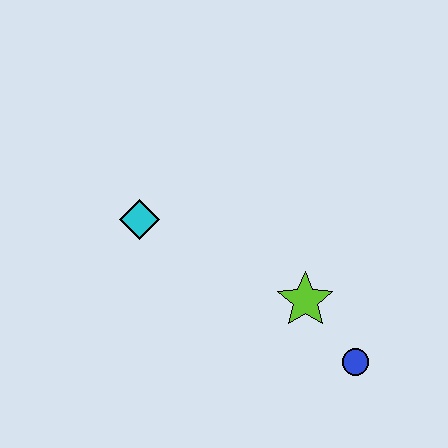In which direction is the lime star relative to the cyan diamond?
The lime star is to the right of the cyan diamond.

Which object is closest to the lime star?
The blue circle is closest to the lime star.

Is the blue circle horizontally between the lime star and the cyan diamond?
No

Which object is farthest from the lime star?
The cyan diamond is farthest from the lime star.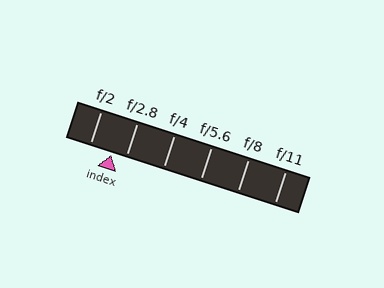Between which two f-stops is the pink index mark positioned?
The index mark is between f/2 and f/2.8.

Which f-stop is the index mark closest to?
The index mark is closest to f/2.8.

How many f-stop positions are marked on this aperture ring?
There are 6 f-stop positions marked.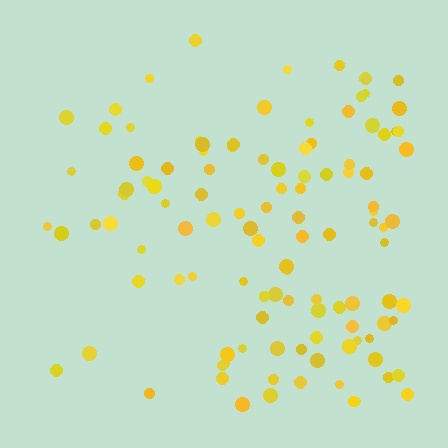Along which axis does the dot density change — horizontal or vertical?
Horizontal.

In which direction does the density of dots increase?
From left to right, with the right side densest.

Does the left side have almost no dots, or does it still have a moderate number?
Still a moderate number, just noticeably fewer than the right.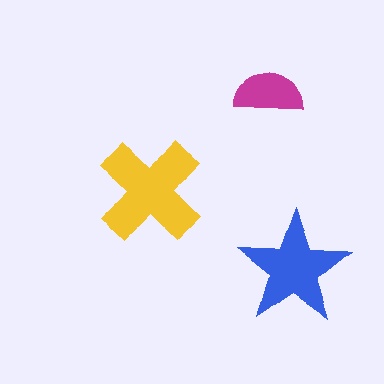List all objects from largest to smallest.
The yellow cross, the blue star, the magenta semicircle.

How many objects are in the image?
There are 3 objects in the image.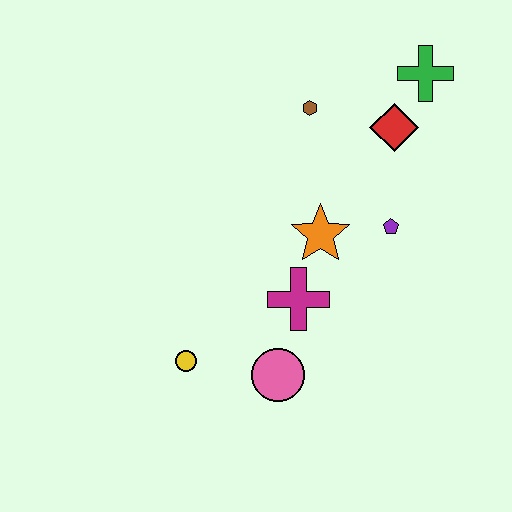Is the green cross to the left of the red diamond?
No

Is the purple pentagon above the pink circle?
Yes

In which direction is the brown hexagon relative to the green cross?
The brown hexagon is to the left of the green cross.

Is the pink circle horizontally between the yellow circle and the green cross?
Yes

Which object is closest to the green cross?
The red diamond is closest to the green cross.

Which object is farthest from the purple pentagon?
The yellow circle is farthest from the purple pentagon.